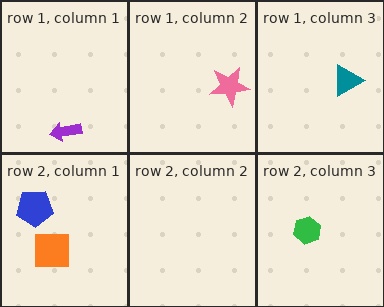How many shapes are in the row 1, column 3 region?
1.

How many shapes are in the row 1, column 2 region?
1.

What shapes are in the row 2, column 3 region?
The green hexagon.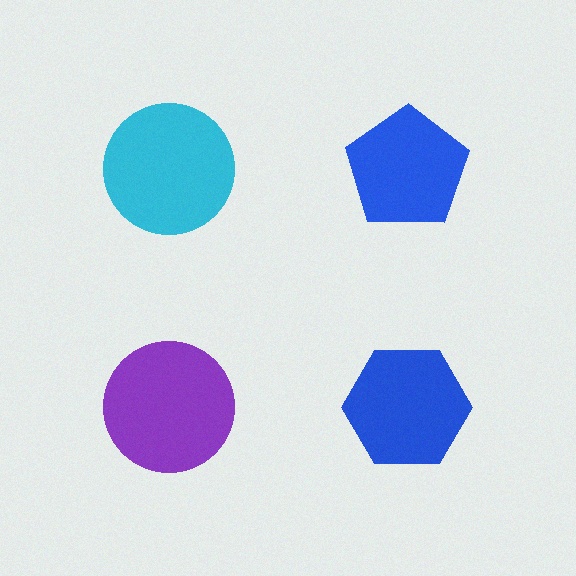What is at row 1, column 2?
A blue pentagon.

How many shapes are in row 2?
2 shapes.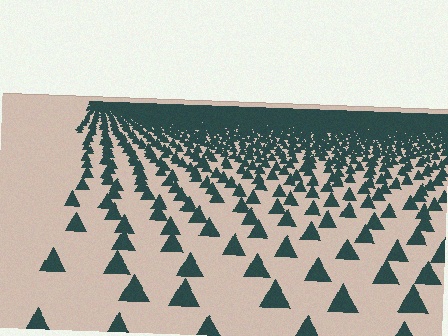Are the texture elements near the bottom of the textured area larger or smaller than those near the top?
Larger. Near the bottom, elements are closer to the viewer and appear at a bigger on-screen size.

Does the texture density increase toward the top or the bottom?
Density increases toward the top.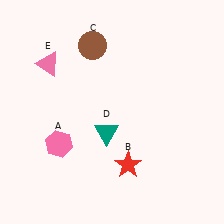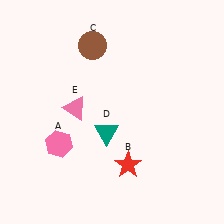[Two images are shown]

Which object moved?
The pink triangle (E) moved down.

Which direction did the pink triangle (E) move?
The pink triangle (E) moved down.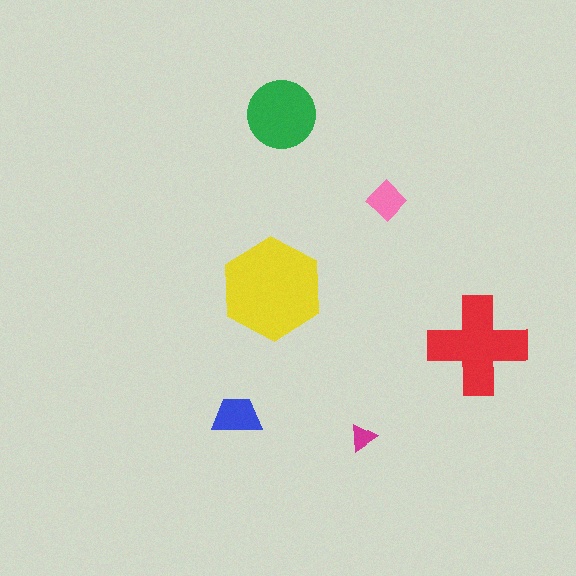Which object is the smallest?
The magenta triangle.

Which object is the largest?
The yellow hexagon.